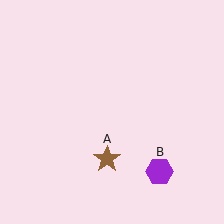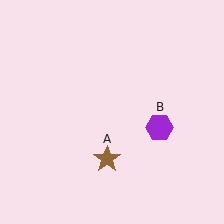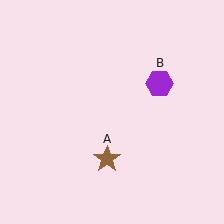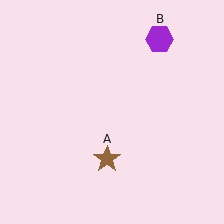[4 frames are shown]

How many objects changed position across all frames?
1 object changed position: purple hexagon (object B).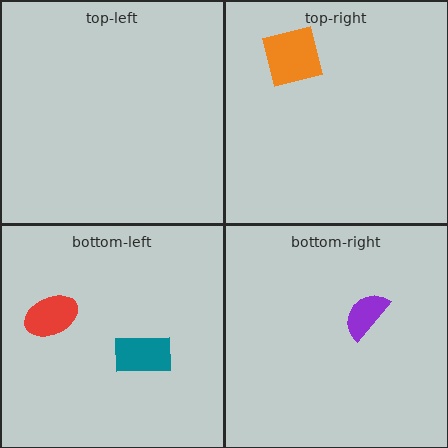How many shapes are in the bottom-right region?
1.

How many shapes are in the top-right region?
1.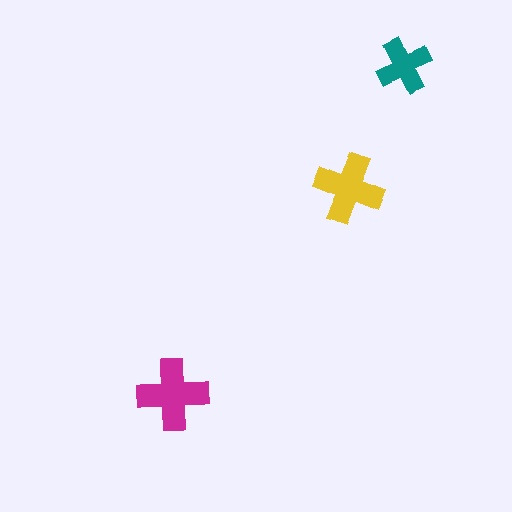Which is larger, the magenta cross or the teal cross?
The magenta one.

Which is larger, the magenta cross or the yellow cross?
The magenta one.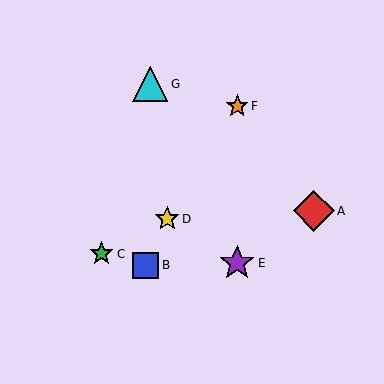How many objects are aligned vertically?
2 objects (E, F) are aligned vertically.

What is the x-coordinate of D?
Object D is at x≈167.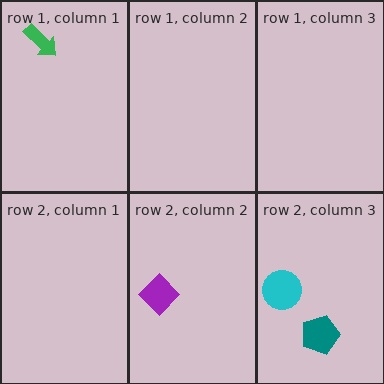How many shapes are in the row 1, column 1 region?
1.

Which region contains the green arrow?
The row 1, column 1 region.